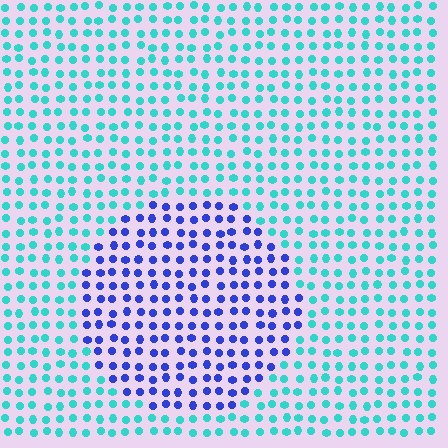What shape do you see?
I see a circle.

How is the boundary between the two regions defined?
The boundary is defined purely by a slight shift in hue (about 60 degrees). Spacing, size, and orientation are identical on both sides.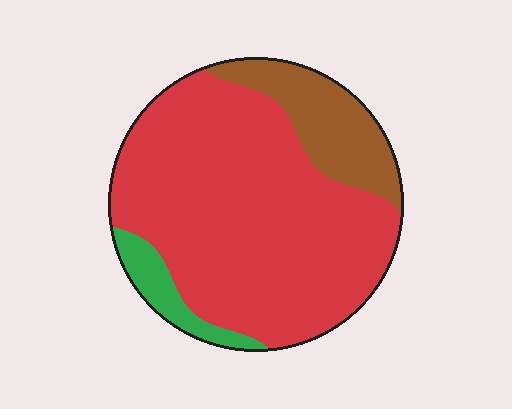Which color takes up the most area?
Red, at roughly 75%.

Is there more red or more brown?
Red.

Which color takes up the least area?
Green, at roughly 10%.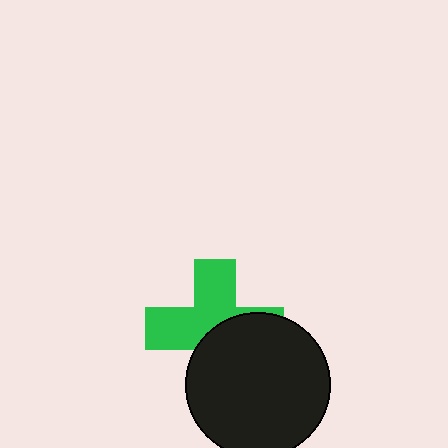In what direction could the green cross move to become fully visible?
The green cross could move toward the upper-left. That would shift it out from behind the black circle entirely.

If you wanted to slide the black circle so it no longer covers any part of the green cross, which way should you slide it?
Slide it toward the lower-right — that is the most direct way to separate the two shapes.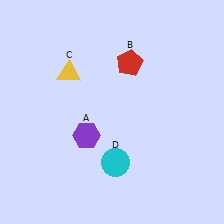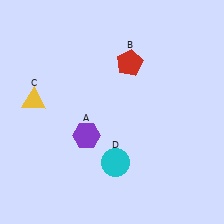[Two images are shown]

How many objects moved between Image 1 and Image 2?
1 object moved between the two images.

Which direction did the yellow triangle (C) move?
The yellow triangle (C) moved left.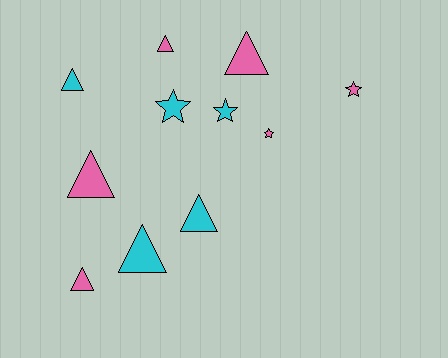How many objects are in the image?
There are 11 objects.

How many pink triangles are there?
There are 4 pink triangles.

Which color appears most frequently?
Pink, with 6 objects.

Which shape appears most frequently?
Triangle, with 7 objects.